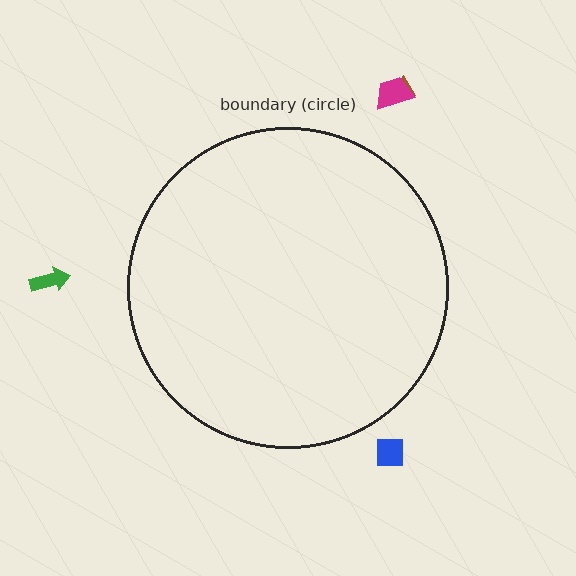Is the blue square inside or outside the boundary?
Outside.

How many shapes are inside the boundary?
0 inside, 4 outside.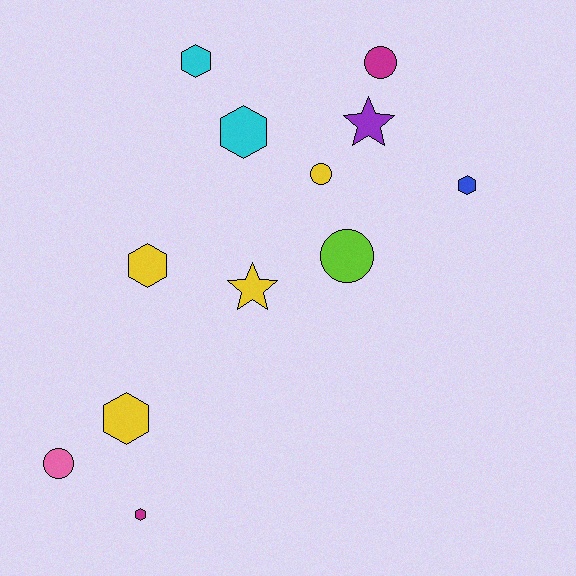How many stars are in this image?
There are 2 stars.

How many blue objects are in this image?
There is 1 blue object.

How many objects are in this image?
There are 12 objects.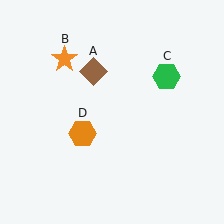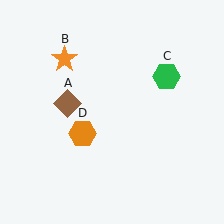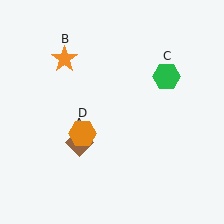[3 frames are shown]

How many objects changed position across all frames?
1 object changed position: brown diamond (object A).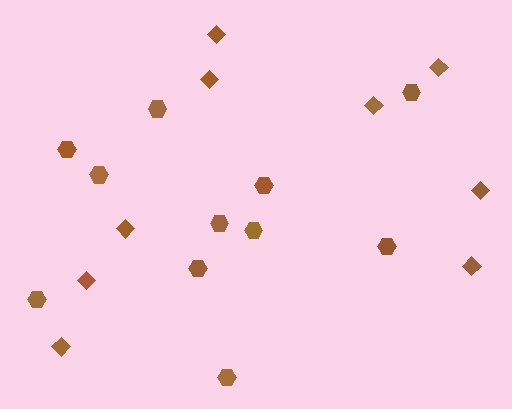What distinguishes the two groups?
There are 2 groups: one group of hexagons (11) and one group of diamonds (9).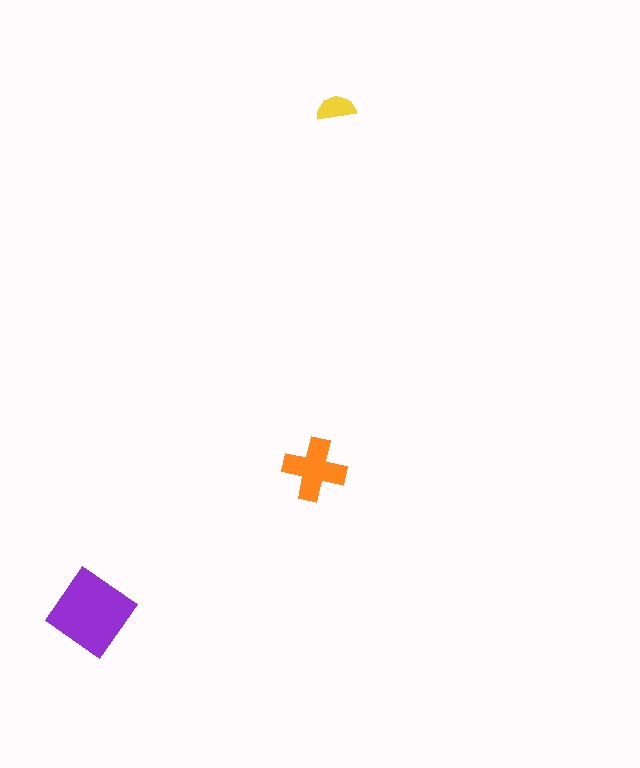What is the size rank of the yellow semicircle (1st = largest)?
3rd.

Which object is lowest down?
The purple diamond is bottommost.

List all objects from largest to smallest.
The purple diamond, the orange cross, the yellow semicircle.